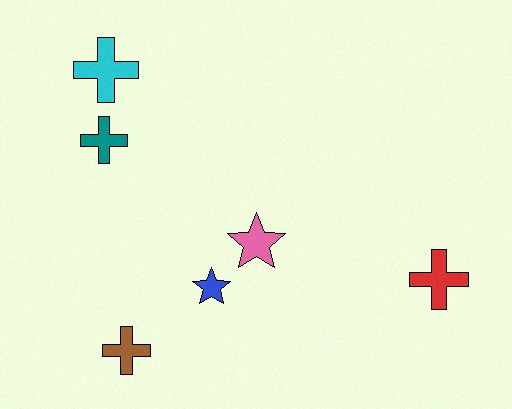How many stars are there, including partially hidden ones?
There are 2 stars.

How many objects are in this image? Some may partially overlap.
There are 6 objects.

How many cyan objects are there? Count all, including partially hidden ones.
There is 1 cyan object.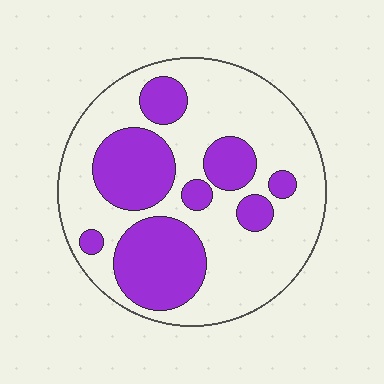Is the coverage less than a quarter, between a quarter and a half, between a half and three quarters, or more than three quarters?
Between a quarter and a half.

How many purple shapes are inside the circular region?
8.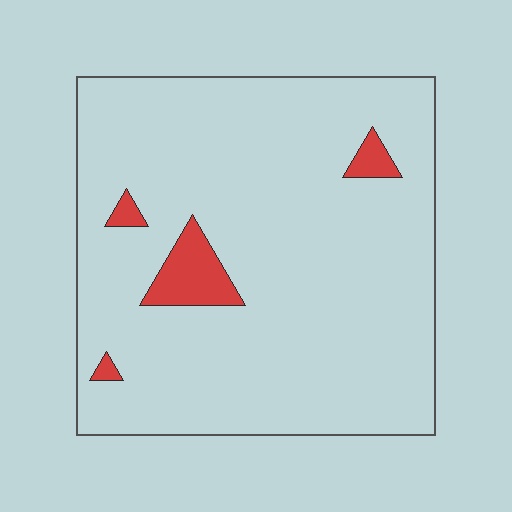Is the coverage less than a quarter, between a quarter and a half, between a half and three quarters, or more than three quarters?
Less than a quarter.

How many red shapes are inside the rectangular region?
4.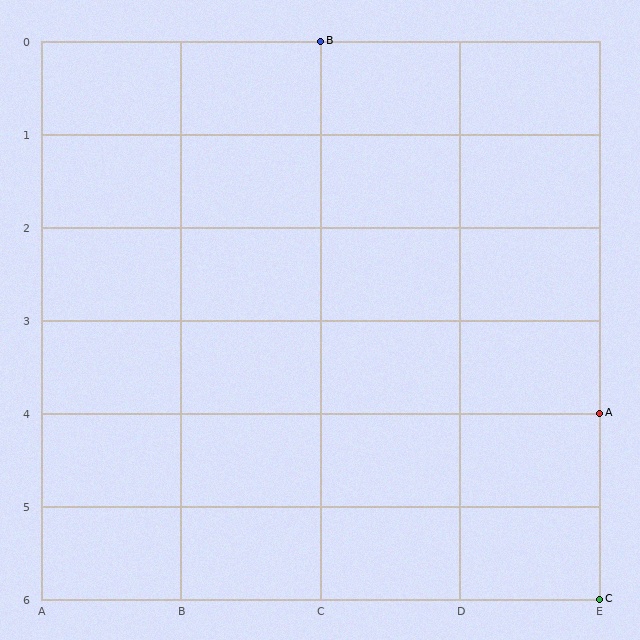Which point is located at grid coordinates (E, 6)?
Point C is at (E, 6).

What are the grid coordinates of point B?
Point B is at grid coordinates (C, 0).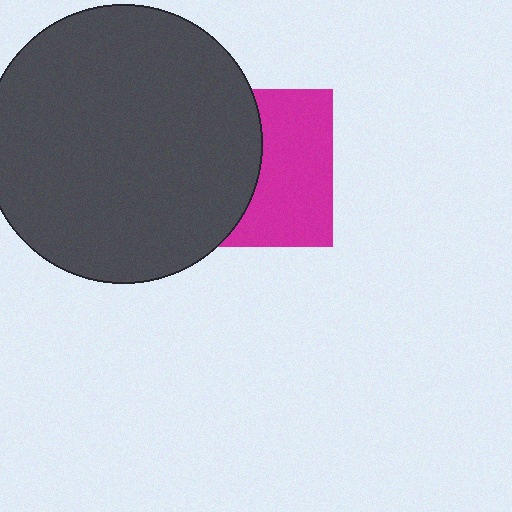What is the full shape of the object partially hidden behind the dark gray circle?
The partially hidden object is a magenta square.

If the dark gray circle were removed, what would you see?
You would see the complete magenta square.